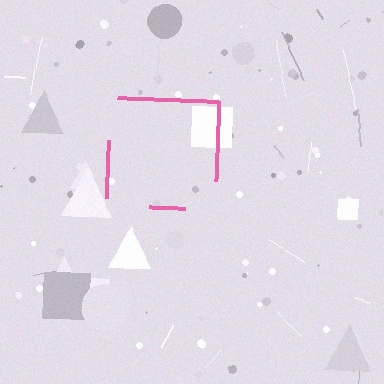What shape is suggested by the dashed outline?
The dashed outline suggests a square.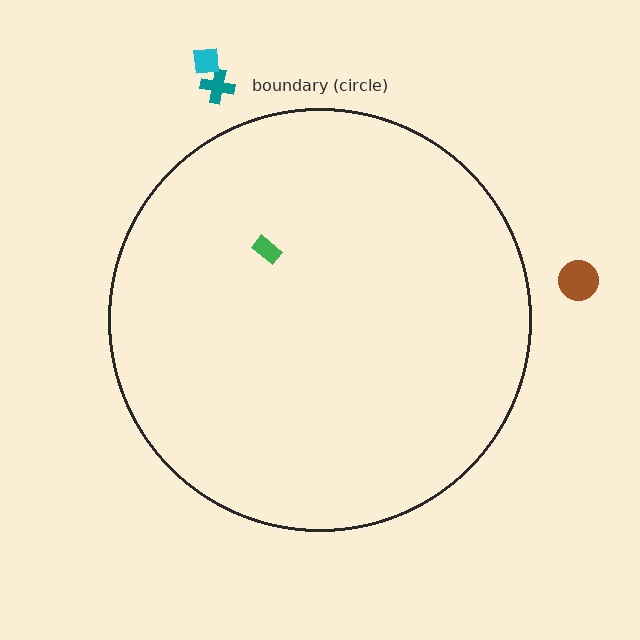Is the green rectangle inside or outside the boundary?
Inside.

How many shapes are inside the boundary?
1 inside, 3 outside.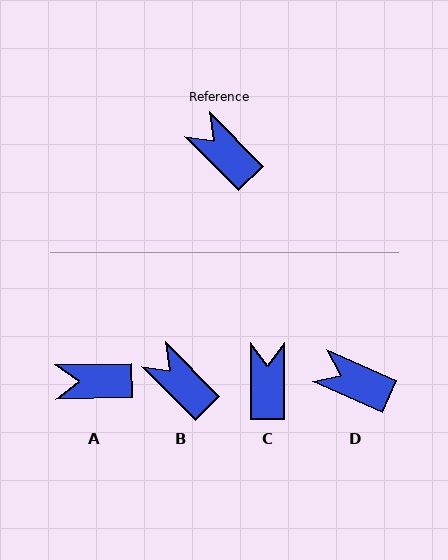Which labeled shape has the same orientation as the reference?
B.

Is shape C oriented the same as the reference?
No, it is off by about 45 degrees.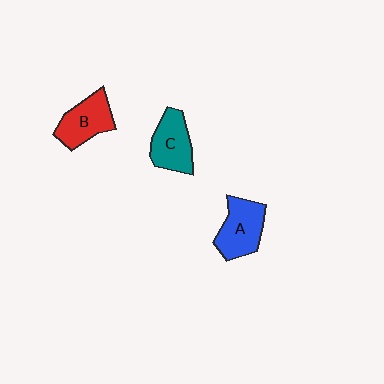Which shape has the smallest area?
Shape C (teal).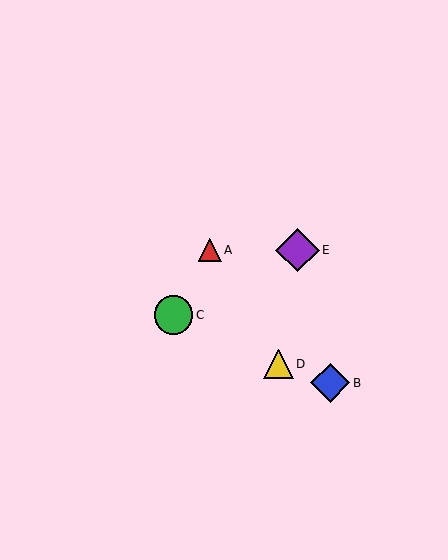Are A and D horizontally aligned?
No, A is at y≈250 and D is at y≈364.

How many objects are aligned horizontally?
2 objects (A, E) are aligned horizontally.